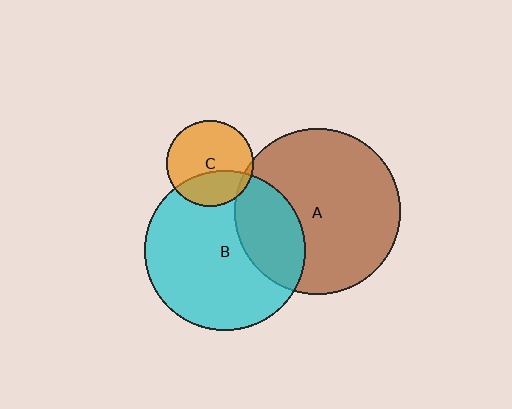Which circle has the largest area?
Circle A (brown).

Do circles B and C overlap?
Yes.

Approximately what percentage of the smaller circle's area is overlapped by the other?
Approximately 35%.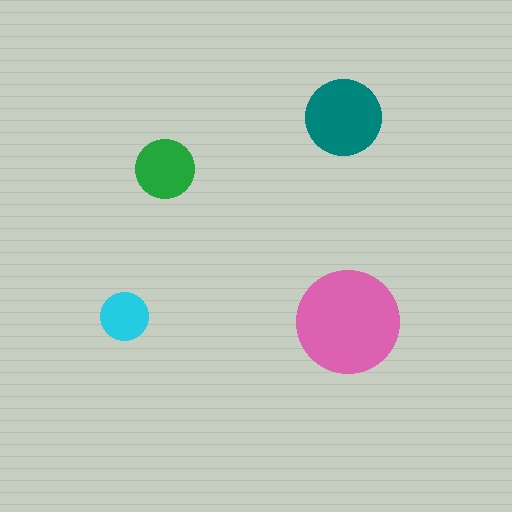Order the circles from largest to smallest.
the pink one, the teal one, the green one, the cyan one.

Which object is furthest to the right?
The pink circle is rightmost.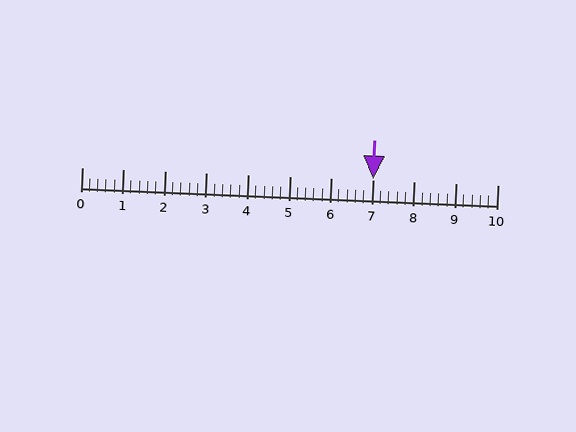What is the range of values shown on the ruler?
The ruler shows values from 0 to 10.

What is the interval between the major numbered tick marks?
The major tick marks are spaced 1 units apart.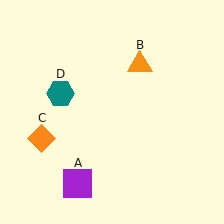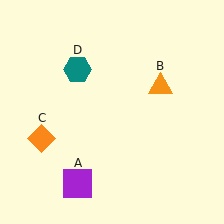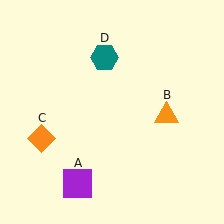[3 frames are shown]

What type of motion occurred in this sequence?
The orange triangle (object B), teal hexagon (object D) rotated clockwise around the center of the scene.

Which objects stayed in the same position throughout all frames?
Purple square (object A) and orange diamond (object C) remained stationary.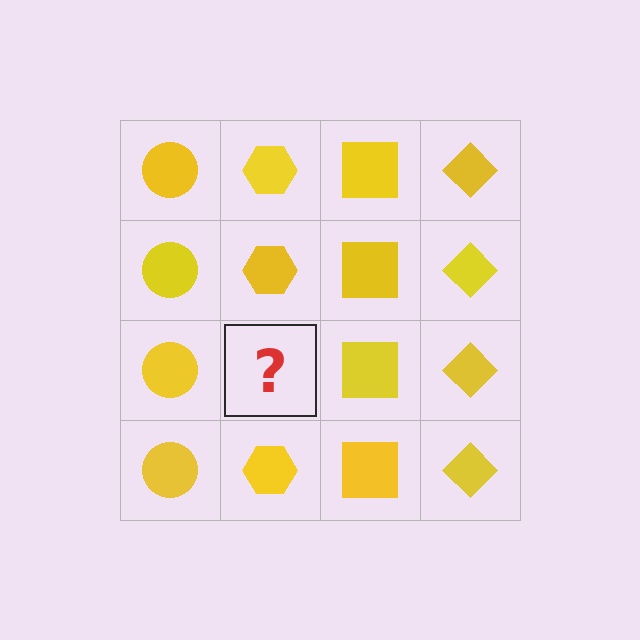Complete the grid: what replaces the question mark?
The question mark should be replaced with a yellow hexagon.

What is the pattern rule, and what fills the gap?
The rule is that each column has a consistent shape. The gap should be filled with a yellow hexagon.